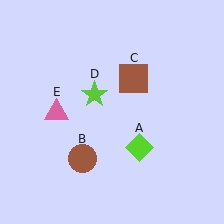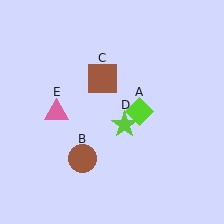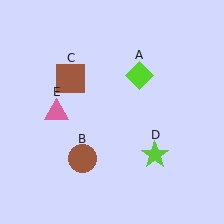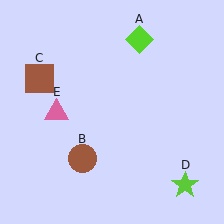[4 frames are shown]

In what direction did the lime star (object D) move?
The lime star (object D) moved down and to the right.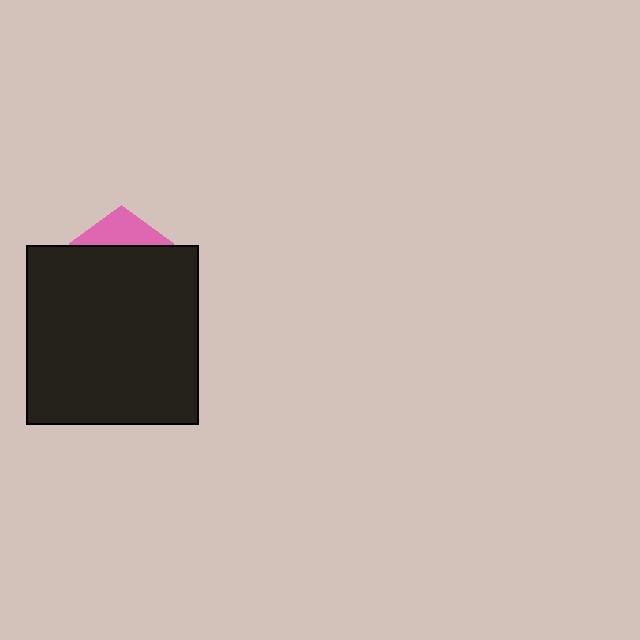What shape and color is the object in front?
The object in front is a black rectangle.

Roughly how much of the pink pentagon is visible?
A small part of it is visible (roughly 31%).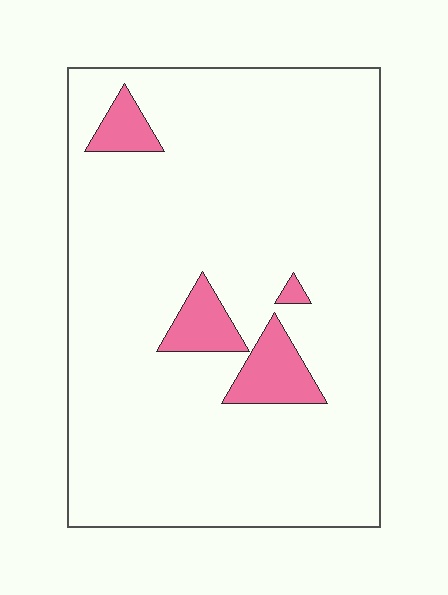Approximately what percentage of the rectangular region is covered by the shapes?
Approximately 10%.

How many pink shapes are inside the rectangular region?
4.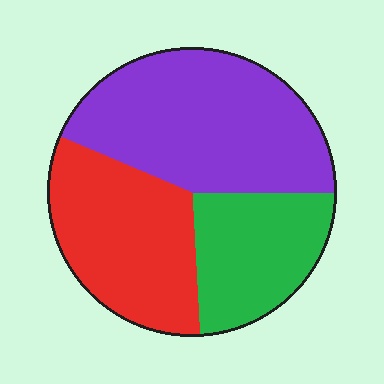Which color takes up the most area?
Purple, at roughly 45%.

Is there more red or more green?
Red.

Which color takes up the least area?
Green, at roughly 25%.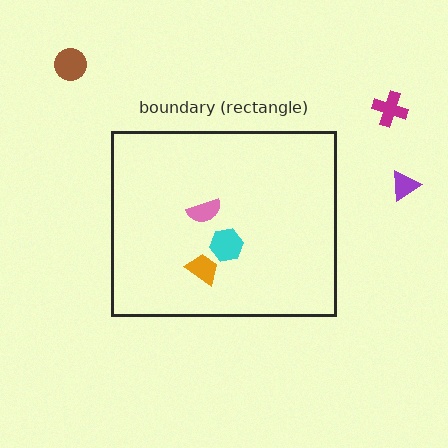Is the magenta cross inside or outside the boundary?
Outside.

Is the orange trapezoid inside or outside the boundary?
Inside.